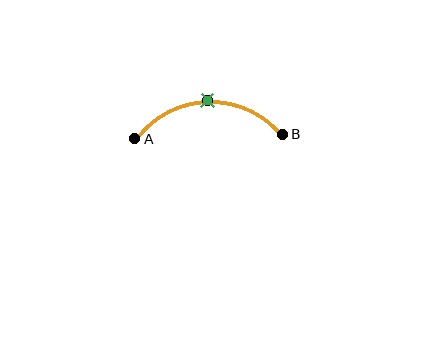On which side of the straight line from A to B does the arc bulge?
The arc bulges above the straight line connecting A and B.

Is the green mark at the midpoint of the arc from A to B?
Yes. The green mark lies on the arc at equal arc-length from both A and B — it is the arc midpoint.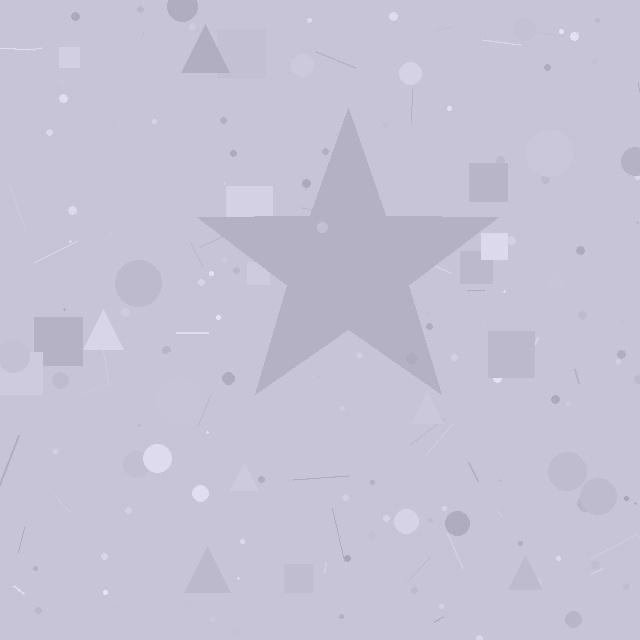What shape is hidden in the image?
A star is hidden in the image.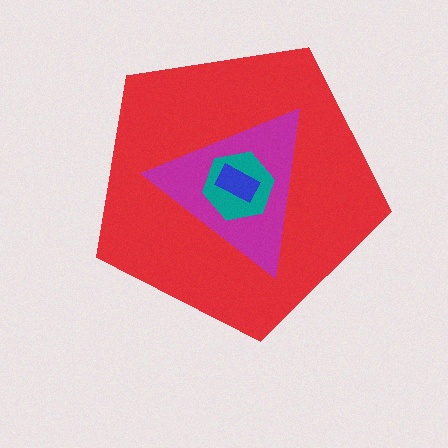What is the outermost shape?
The red pentagon.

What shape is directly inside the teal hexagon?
The blue rectangle.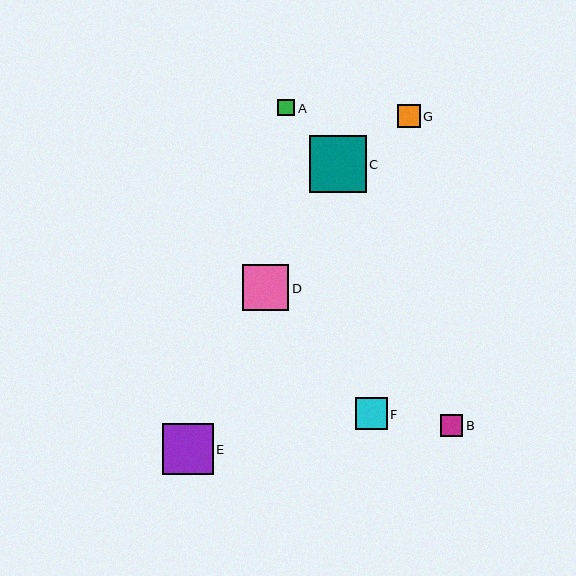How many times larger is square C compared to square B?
Square C is approximately 2.6 times the size of square B.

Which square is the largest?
Square C is the largest with a size of approximately 57 pixels.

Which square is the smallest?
Square A is the smallest with a size of approximately 17 pixels.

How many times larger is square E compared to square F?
Square E is approximately 1.6 times the size of square F.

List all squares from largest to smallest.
From largest to smallest: C, E, D, F, G, B, A.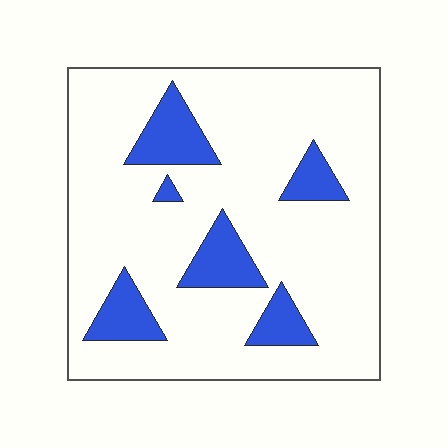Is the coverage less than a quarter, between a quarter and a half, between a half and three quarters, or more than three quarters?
Less than a quarter.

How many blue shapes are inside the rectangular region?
6.